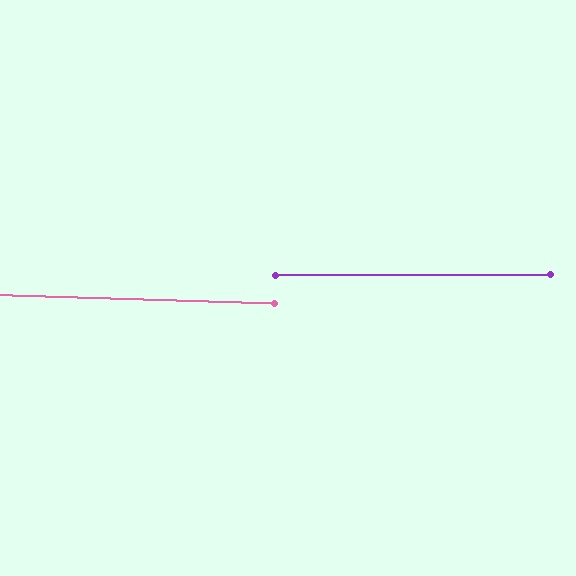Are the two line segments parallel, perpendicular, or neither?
Parallel — their directions differ by only 1.9°.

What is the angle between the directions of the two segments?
Approximately 2 degrees.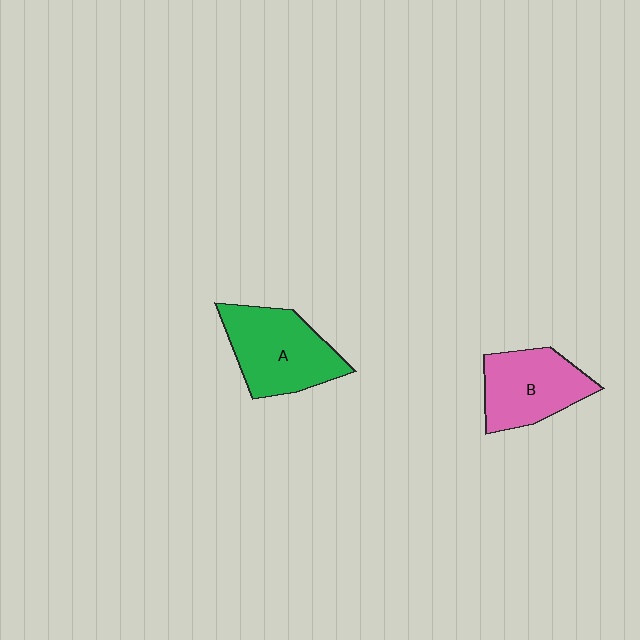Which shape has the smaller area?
Shape B (pink).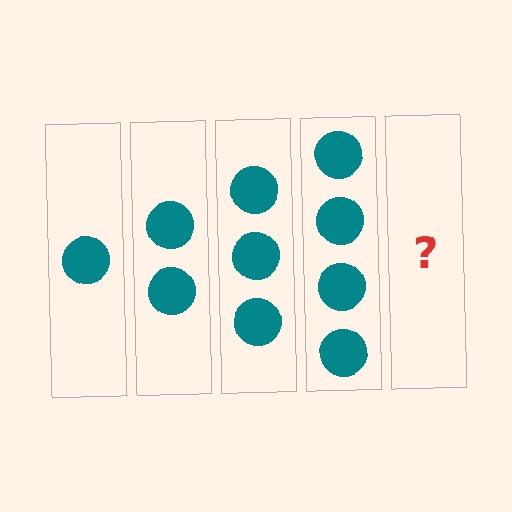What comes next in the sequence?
The next element should be 5 circles.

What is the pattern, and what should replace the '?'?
The pattern is that each step adds one more circle. The '?' should be 5 circles.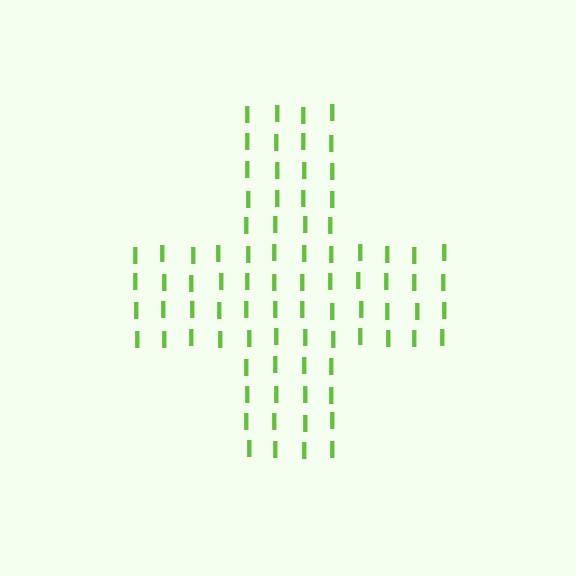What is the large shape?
The large shape is a cross.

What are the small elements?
The small elements are letter I's.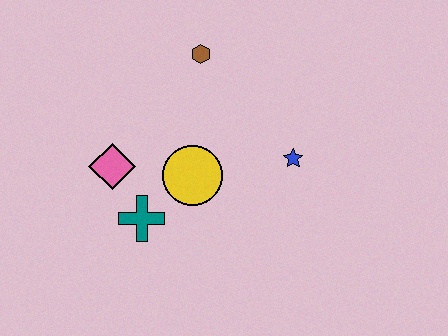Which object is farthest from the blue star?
The pink diamond is farthest from the blue star.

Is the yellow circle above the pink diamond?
No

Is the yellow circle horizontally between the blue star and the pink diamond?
Yes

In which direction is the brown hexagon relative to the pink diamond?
The brown hexagon is above the pink diamond.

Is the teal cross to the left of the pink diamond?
No